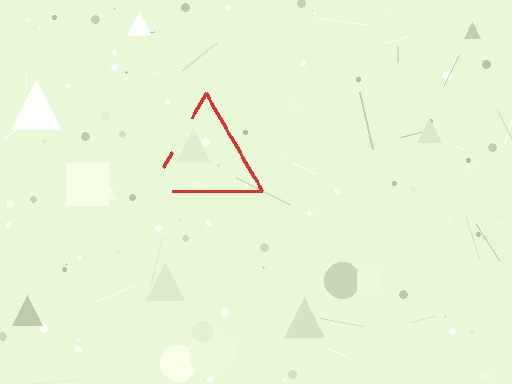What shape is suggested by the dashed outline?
The dashed outline suggests a triangle.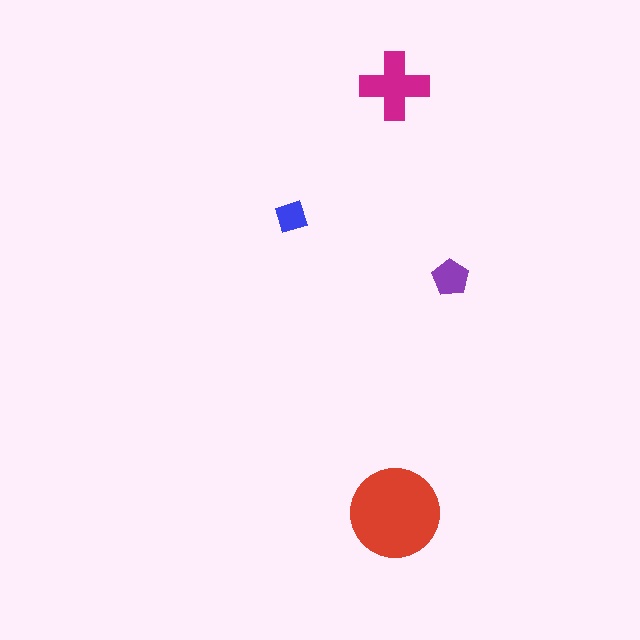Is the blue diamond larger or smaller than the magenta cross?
Smaller.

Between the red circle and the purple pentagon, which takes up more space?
The red circle.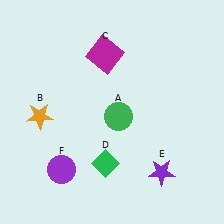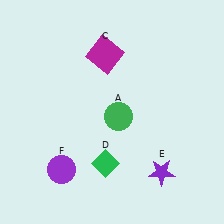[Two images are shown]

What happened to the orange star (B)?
The orange star (B) was removed in Image 2. It was in the bottom-left area of Image 1.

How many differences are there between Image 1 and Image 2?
There is 1 difference between the two images.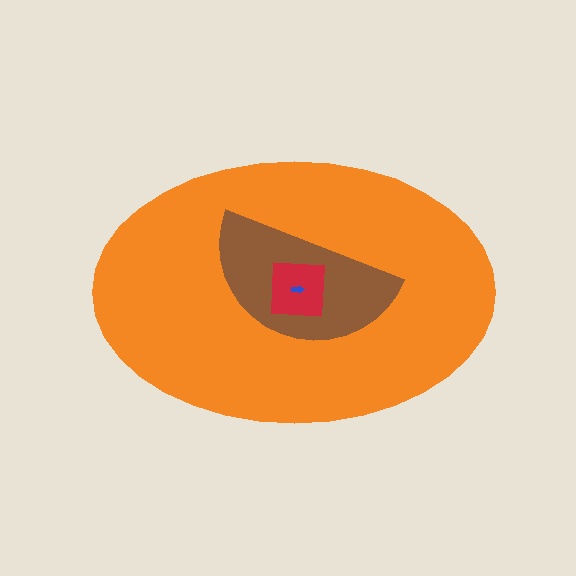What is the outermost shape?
The orange ellipse.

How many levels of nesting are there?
4.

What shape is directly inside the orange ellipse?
The brown semicircle.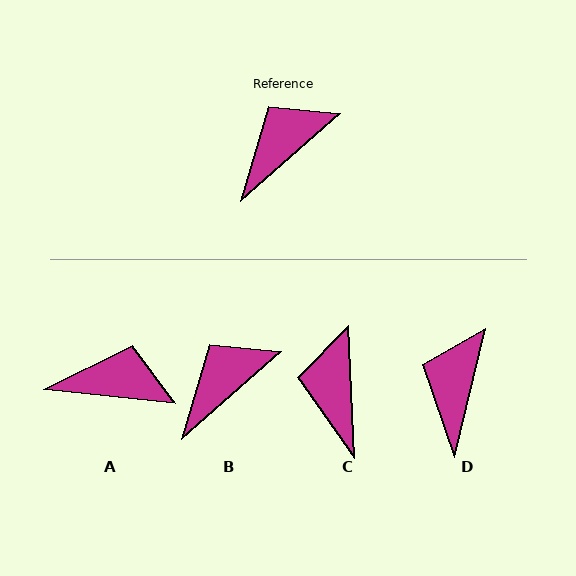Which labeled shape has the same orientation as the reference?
B.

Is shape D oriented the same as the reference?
No, it is off by about 35 degrees.